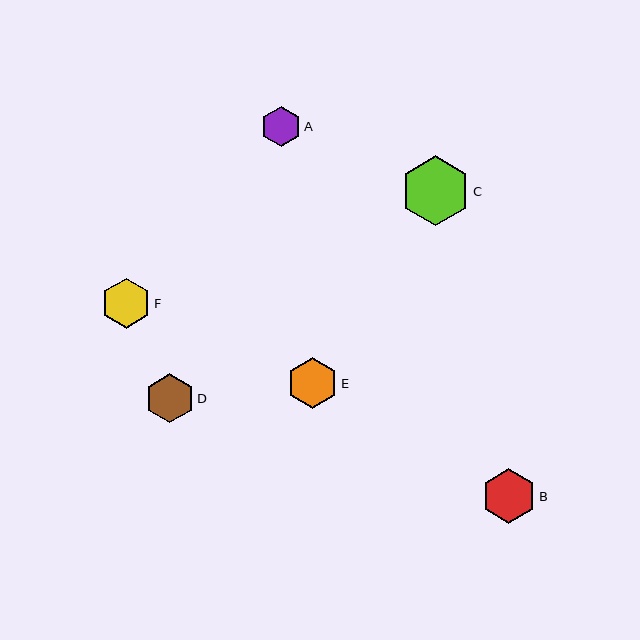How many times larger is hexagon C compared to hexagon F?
Hexagon C is approximately 1.4 times the size of hexagon F.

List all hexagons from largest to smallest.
From largest to smallest: C, B, E, F, D, A.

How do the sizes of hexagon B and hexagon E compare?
Hexagon B and hexagon E are approximately the same size.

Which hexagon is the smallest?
Hexagon A is the smallest with a size of approximately 40 pixels.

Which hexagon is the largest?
Hexagon C is the largest with a size of approximately 69 pixels.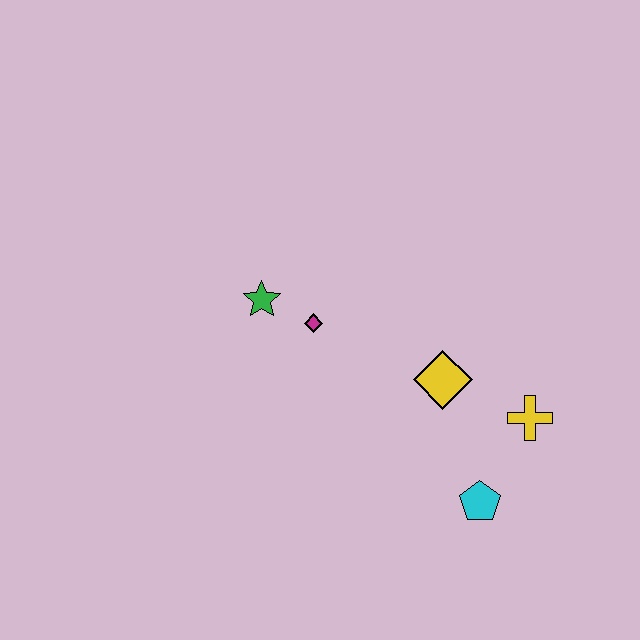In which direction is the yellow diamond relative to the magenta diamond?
The yellow diamond is to the right of the magenta diamond.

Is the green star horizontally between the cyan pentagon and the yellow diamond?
No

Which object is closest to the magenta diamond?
The green star is closest to the magenta diamond.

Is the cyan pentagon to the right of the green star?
Yes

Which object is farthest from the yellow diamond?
The green star is farthest from the yellow diamond.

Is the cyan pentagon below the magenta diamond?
Yes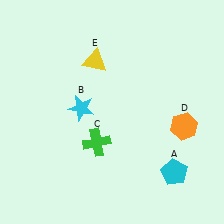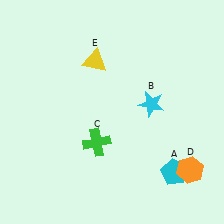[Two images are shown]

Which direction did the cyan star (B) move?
The cyan star (B) moved right.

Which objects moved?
The objects that moved are: the cyan star (B), the orange hexagon (D).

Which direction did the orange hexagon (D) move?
The orange hexagon (D) moved down.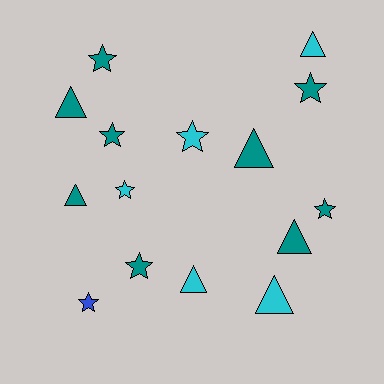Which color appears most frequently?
Teal, with 9 objects.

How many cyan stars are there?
There are 2 cyan stars.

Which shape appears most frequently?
Star, with 8 objects.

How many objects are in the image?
There are 15 objects.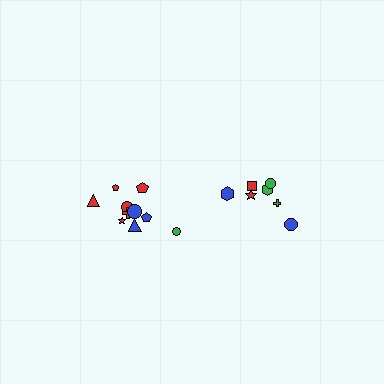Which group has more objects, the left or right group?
The left group.